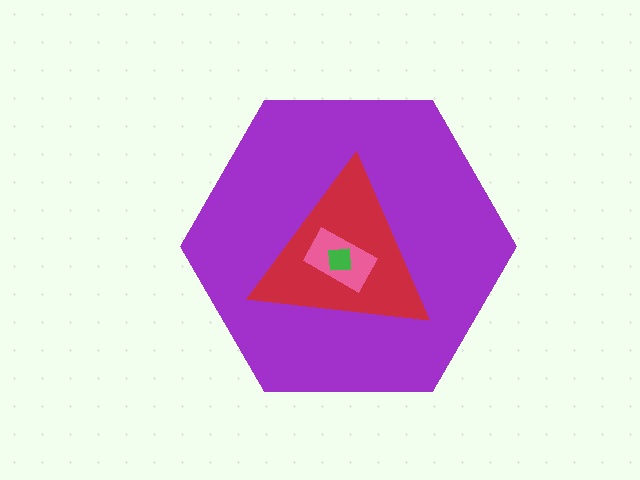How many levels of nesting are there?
4.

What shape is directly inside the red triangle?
The pink rectangle.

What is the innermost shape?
The green square.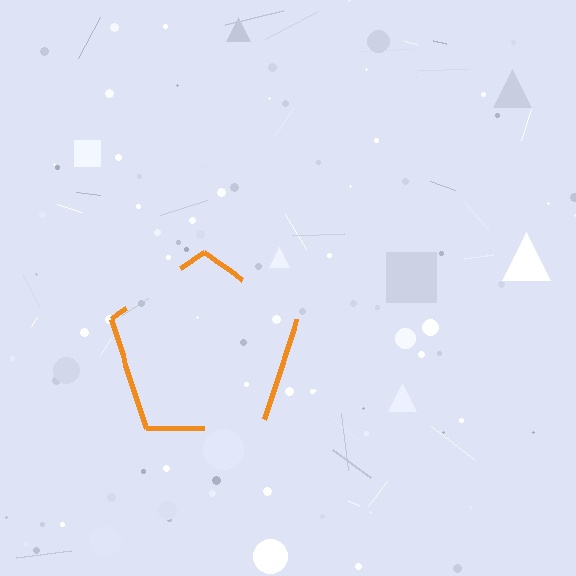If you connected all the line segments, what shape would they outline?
They would outline a pentagon.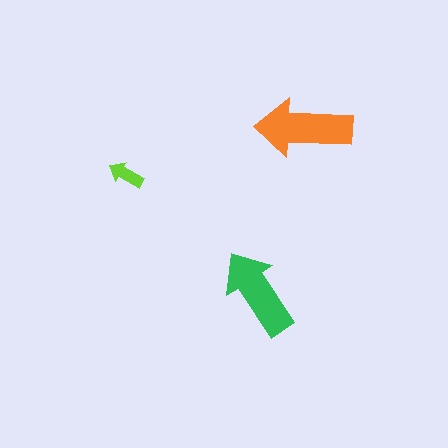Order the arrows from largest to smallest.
the orange one, the green one, the lime one.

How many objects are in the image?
There are 3 objects in the image.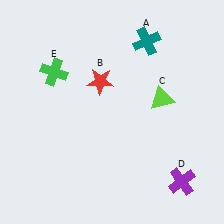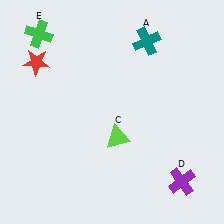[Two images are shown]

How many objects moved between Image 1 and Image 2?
3 objects moved between the two images.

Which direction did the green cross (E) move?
The green cross (E) moved up.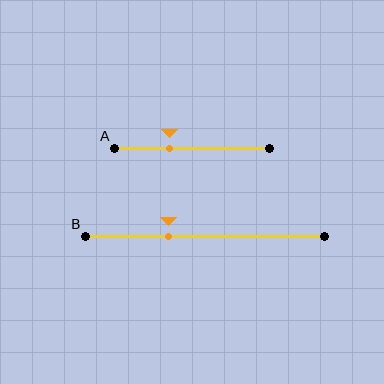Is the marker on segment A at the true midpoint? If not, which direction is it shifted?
No, the marker on segment A is shifted to the left by about 15% of the segment length.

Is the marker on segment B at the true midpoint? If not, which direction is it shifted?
No, the marker on segment B is shifted to the left by about 15% of the segment length.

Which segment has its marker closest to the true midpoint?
Segment A has its marker closest to the true midpoint.